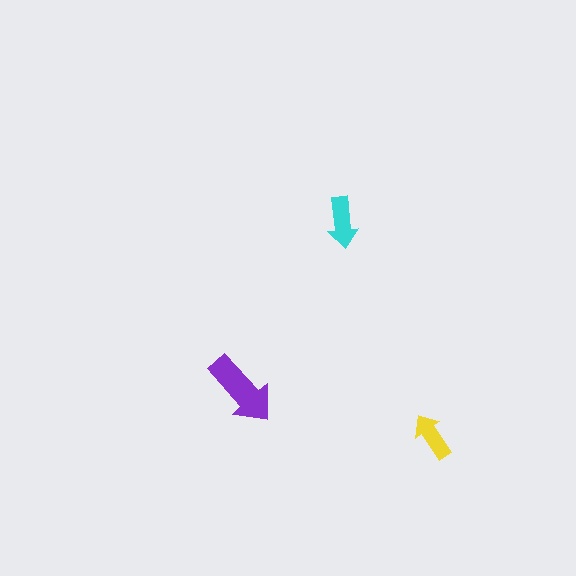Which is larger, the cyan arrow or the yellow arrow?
The cyan one.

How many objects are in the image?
There are 3 objects in the image.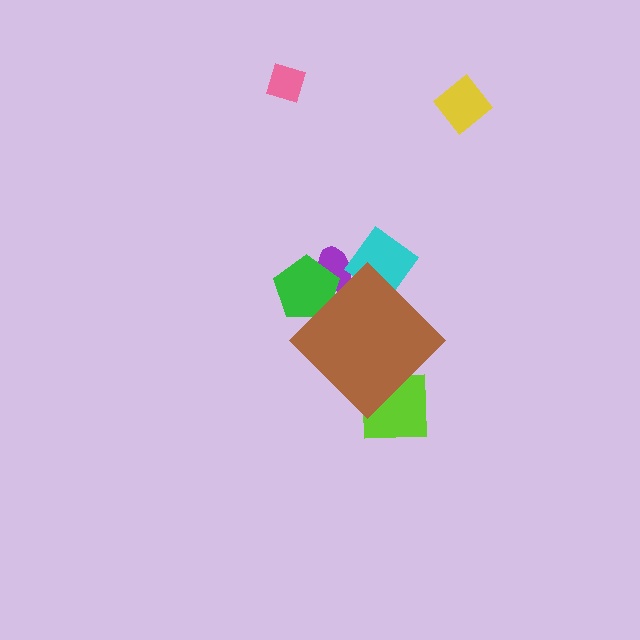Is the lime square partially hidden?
Yes, the lime square is partially hidden behind the brown diamond.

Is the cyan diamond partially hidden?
Yes, the cyan diamond is partially hidden behind the brown diamond.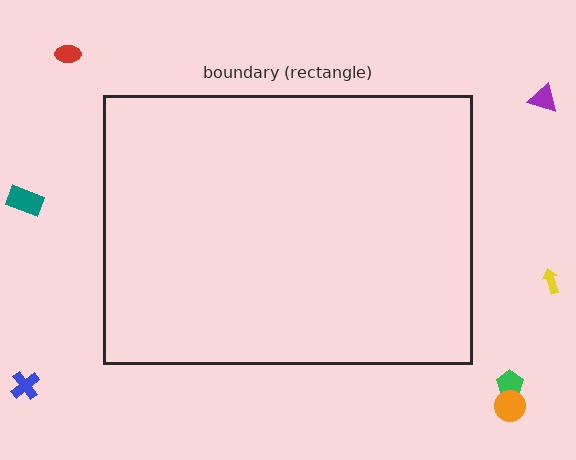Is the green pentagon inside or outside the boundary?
Outside.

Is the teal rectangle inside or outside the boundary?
Outside.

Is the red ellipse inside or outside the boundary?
Outside.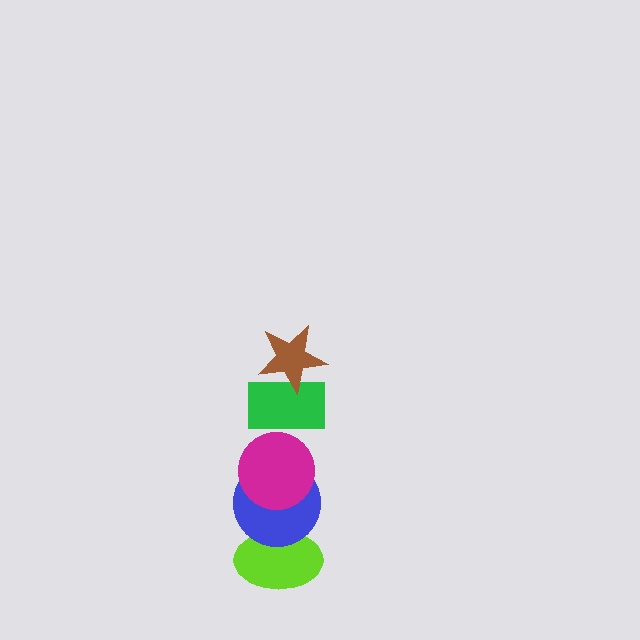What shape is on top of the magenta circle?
The green rectangle is on top of the magenta circle.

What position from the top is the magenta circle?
The magenta circle is 3rd from the top.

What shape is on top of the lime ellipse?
The blue circle is on top of the lime ellipse.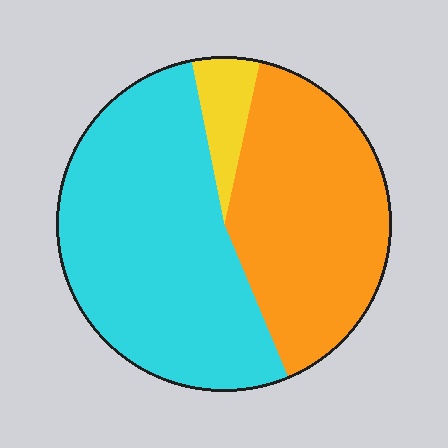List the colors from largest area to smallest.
From largest to smallest: cyan, orange, yellow.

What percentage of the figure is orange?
Orange takes up about two fifths (2/5) of the figure.